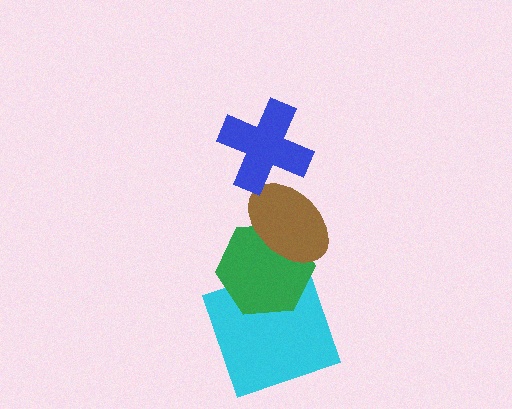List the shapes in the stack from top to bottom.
From top to bottom: the blue cross, the brown ellipse, the green hexagon, the cyan square.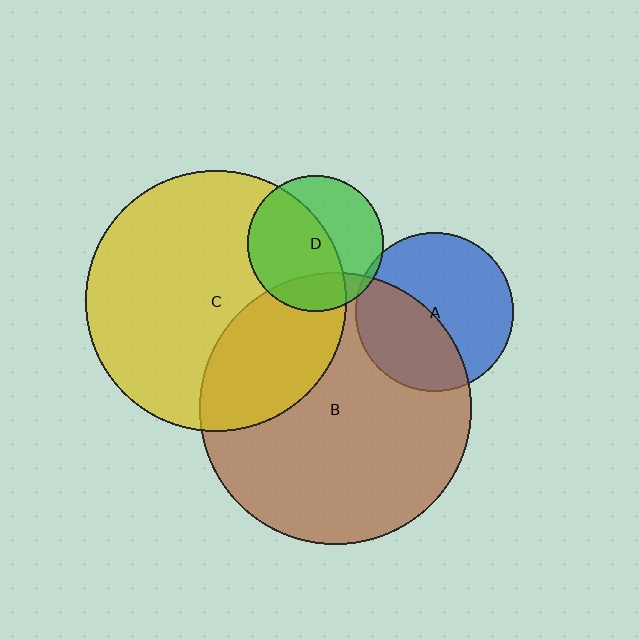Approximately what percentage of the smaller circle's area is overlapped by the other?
Approximately 60%.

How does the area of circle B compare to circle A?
Approximately 2.9 times.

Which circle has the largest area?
Circle B (brown).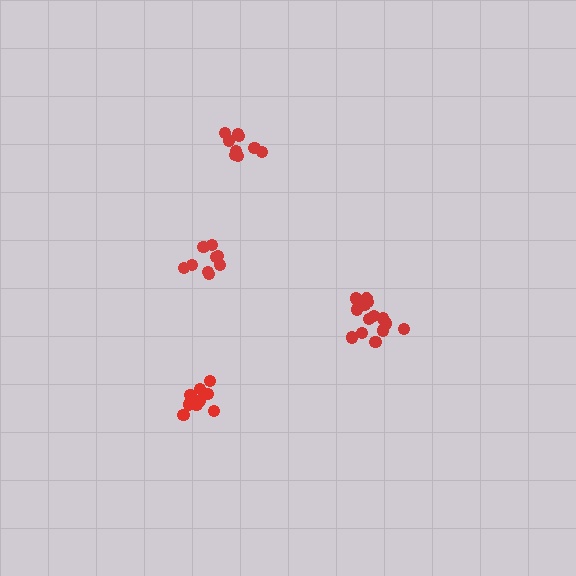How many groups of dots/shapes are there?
There are 4 groups.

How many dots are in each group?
Group 1: 14 dots, Group 2: 9 dots, Group 3: 9 dots, Group 4: 10 dots (42 total).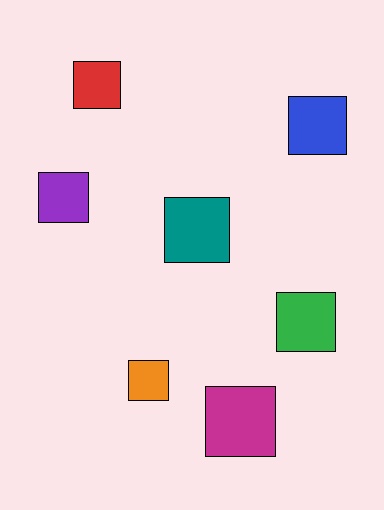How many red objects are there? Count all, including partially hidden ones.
There is 1 red object.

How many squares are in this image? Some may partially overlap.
There are 7 squares.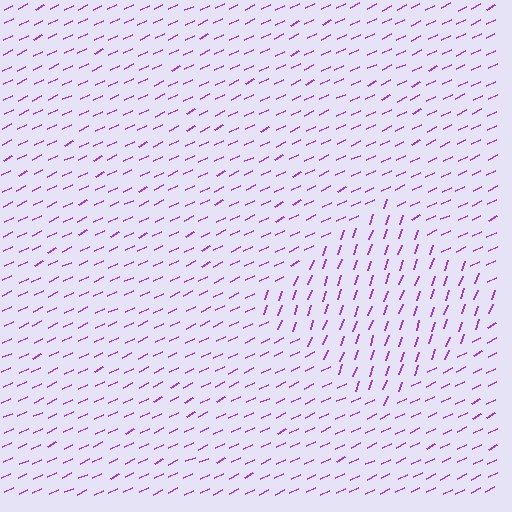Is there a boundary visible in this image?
Yes, there is a texture boundary formed by a change in line orientation.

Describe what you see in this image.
The image is filled with small purple line segments. A diamond region in the image has lines oriented differently from the surrounding lines, creating a visible texture boundary.